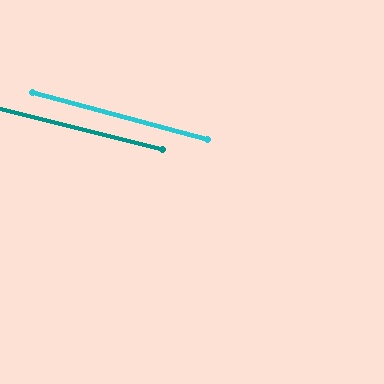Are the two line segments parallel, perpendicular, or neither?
Parallel — their directions differ by only 0.8°.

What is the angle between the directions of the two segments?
Approximately 1 degree.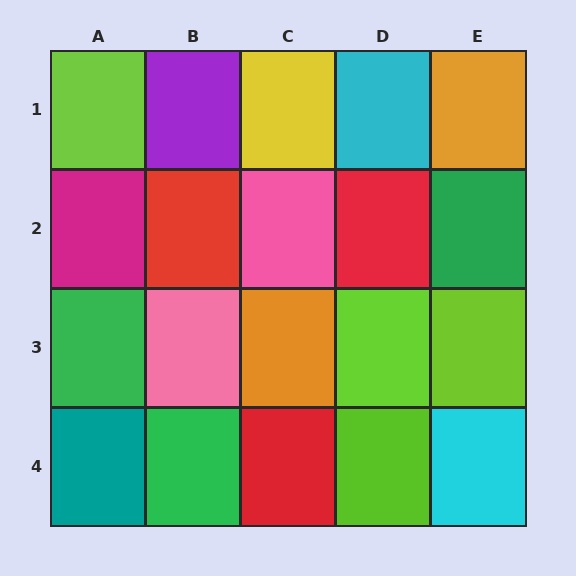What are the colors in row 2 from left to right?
Magenta, red, pink, red, green.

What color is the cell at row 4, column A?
Teal.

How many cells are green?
3 cells are green.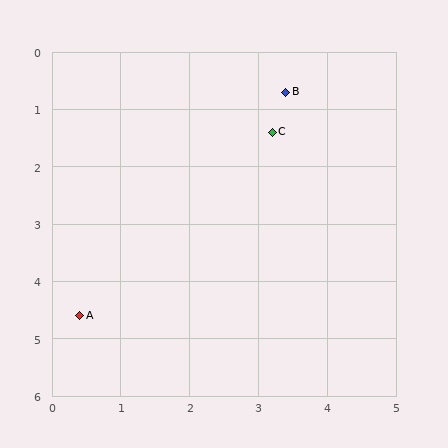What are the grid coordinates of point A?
Point A is at approximately (0.4, 4.6).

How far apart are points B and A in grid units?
Points B and A are about 4.9 grid units apart.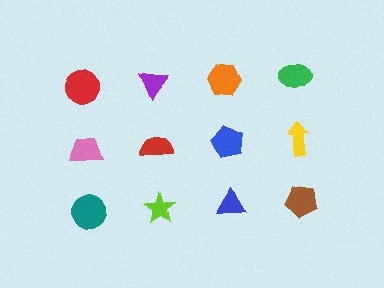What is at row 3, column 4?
A brown pentagon.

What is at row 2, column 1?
A pink trapezoid.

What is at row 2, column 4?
A yellow arrow.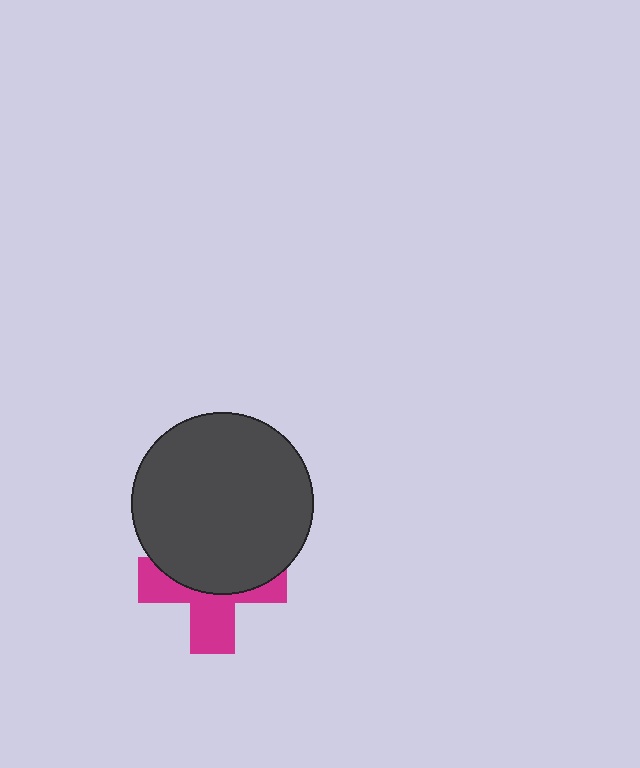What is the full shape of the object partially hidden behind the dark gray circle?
The partially hidden object is a magenta cross.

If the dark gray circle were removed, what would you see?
You would see the complete magenta cross.